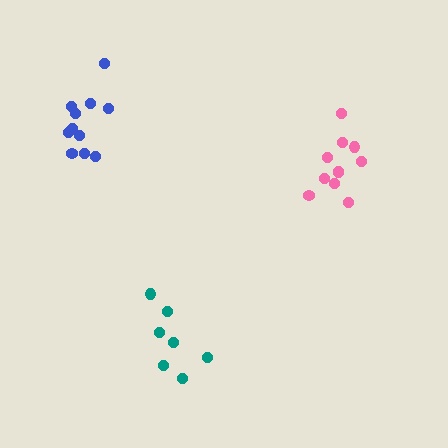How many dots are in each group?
Group 1: 11 dots, Group 2: 7 dots, Group 3: 11 dots (29 total).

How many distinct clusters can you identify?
There are 3 distinct clusters.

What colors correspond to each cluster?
The clusters are colored: blue, teal, pink.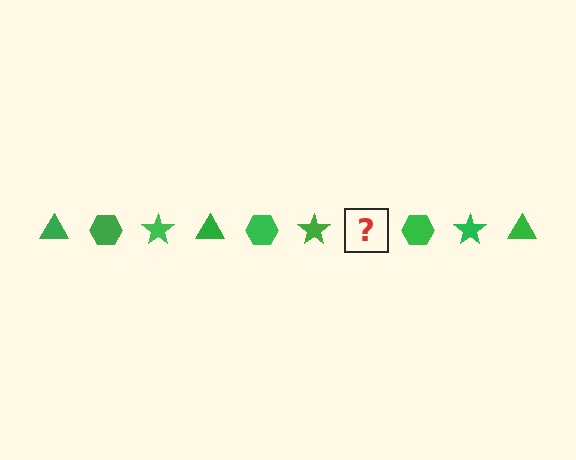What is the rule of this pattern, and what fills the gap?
The rule is that the pattern cycles through triangle, hexagon, star shapes in green. The gap should be filled with a green triangle.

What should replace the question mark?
The question mark should be replaced with a green triangle.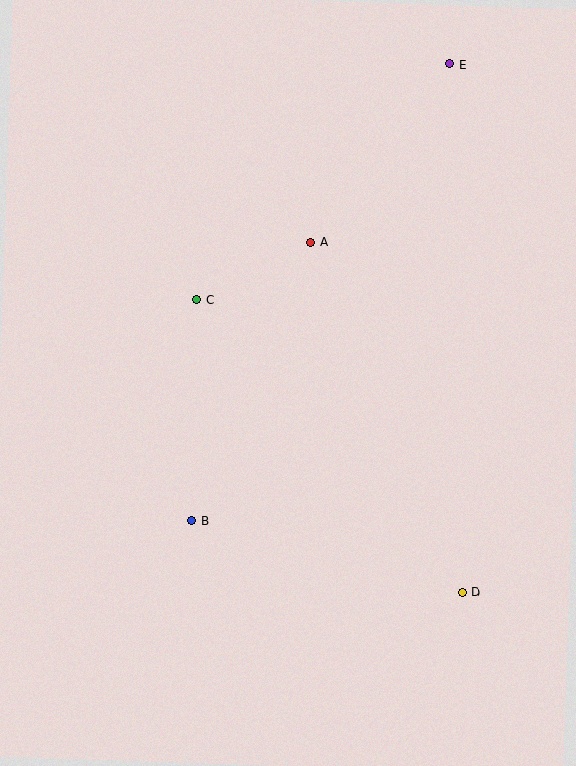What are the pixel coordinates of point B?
Point B is at (192, 521).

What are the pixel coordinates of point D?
Point D is at (462, 592).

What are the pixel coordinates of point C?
Point C is at (197, 300).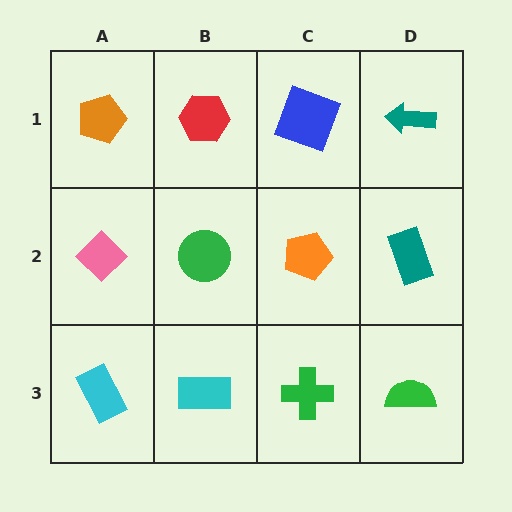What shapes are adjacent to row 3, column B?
A green circle (row 2, column B), a cyan rectangle (row 3, column A), a green cross (row 3, column C).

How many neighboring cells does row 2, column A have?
3.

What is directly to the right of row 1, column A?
A red hexagon.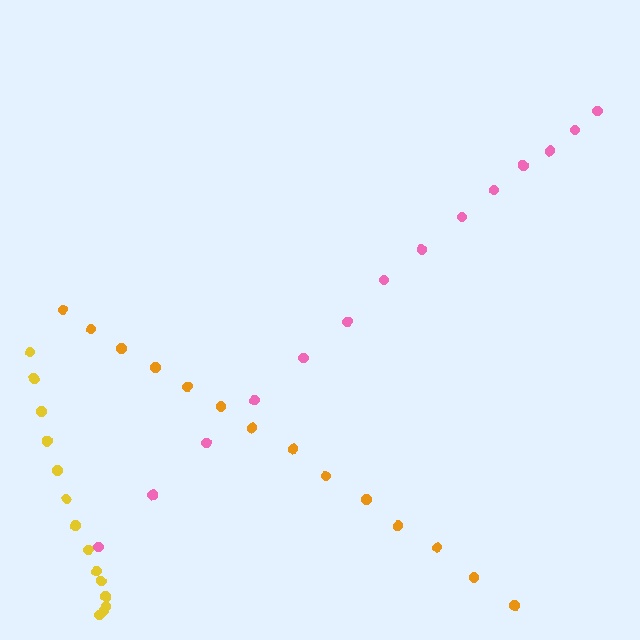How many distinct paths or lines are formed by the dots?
There are 3 distinct paths.